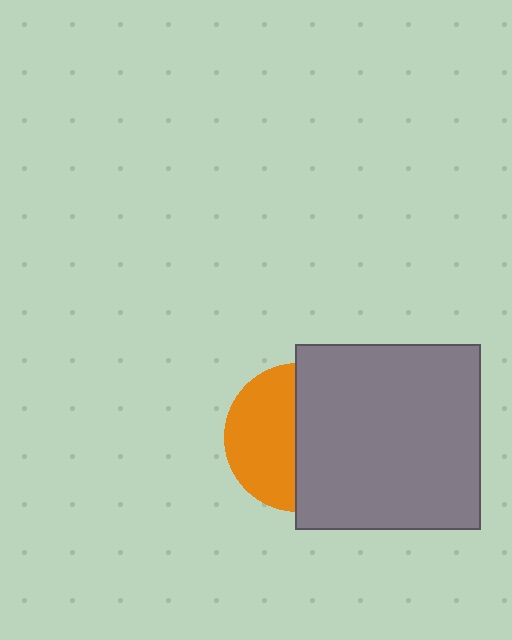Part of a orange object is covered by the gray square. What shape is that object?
It is a circle.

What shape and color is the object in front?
The object in front is a gray square.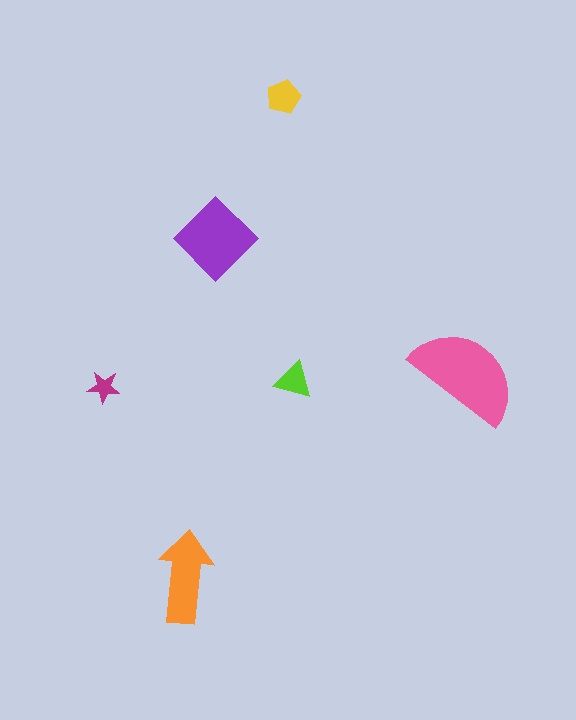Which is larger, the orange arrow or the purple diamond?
The purple diamond.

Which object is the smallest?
The magenta star.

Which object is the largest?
The pink semicircle.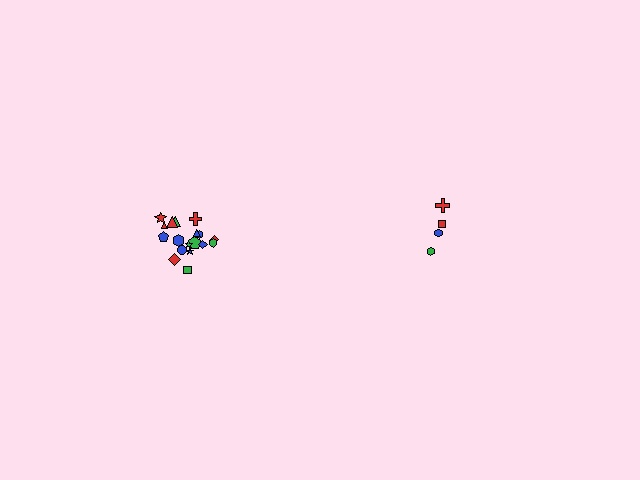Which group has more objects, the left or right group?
The left group.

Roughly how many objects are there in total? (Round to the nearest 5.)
Roughly 20 objects in total.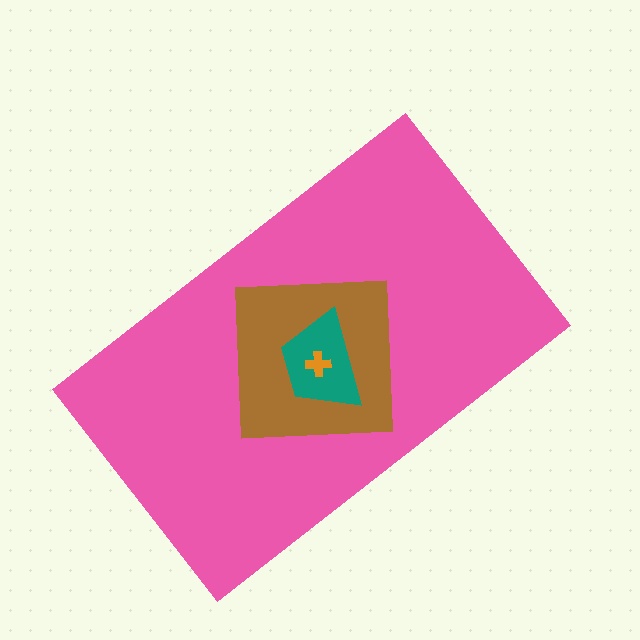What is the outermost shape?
The pink rectangle.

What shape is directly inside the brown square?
The teal trapezoid.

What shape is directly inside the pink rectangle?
The brown square.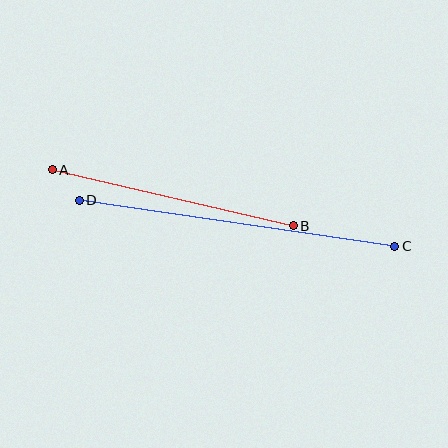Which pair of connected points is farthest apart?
Points C and D are farthest apart.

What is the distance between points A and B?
The distance is approximately 247 pixels.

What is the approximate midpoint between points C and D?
The midpoint is at approximately (237, 223) pixels.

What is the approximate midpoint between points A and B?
The midpoint is at approximately (173, 198) pixels.